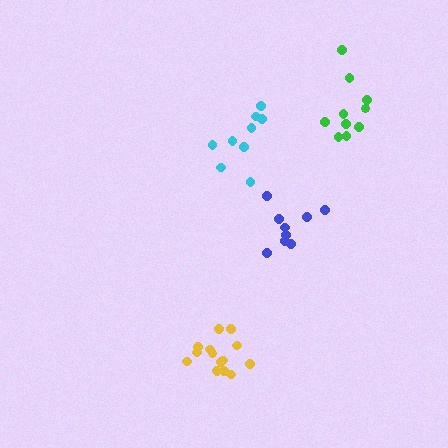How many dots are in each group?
Group 1: 15 dots, Group 2: 9 dots, Group 3: 9 dots, Group 4: 10 dots (43 total).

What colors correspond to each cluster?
The clusters are colored: yellow, cyan, blue, green.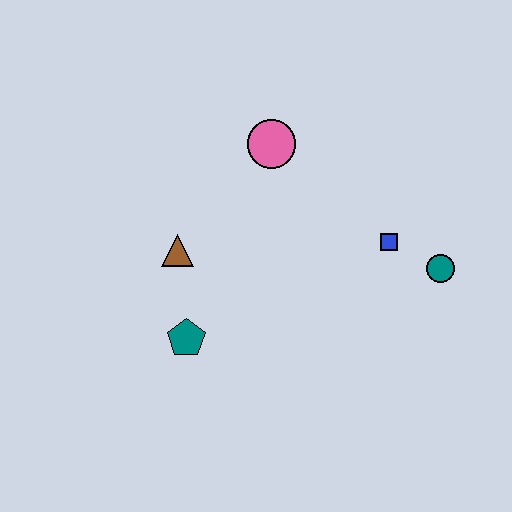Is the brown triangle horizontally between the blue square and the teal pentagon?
No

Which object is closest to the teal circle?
The blue square is closest to the teal circle.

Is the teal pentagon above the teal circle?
No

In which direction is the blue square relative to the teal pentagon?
The blue square is to the right of the teal pentagon.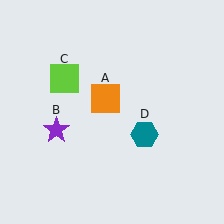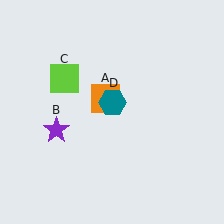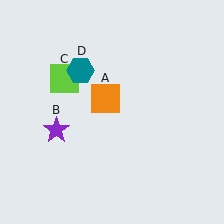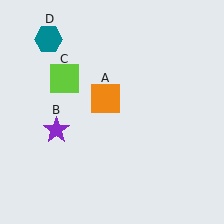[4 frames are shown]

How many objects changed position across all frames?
1 object changed position: teal hexagon (object D).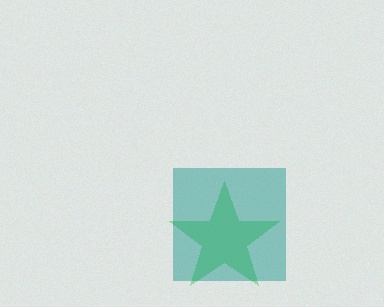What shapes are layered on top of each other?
The layered shapes are: a green star, a teal square.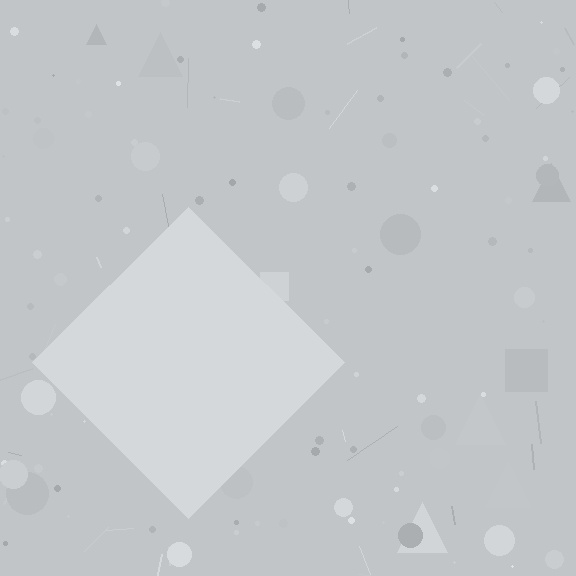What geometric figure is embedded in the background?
A diamond is embedded in the background.